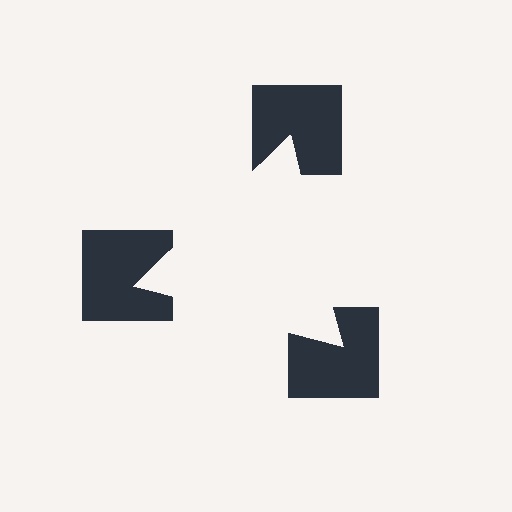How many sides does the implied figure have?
3 sides.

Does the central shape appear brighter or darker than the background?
It typically appears slightly brighter than the background, even though no actual brightness change is drawn.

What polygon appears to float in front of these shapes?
An illusory triangle — its edges are inferred from the aligned wedge cuts in the notched squares, not physically drawn.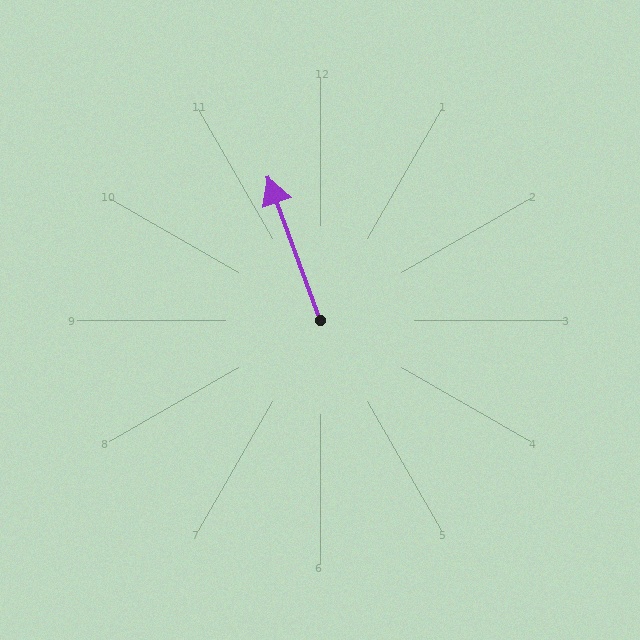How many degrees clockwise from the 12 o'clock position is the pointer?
Approximately 340 degrees.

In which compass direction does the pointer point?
North.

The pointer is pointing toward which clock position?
Roughly 11 o'clock.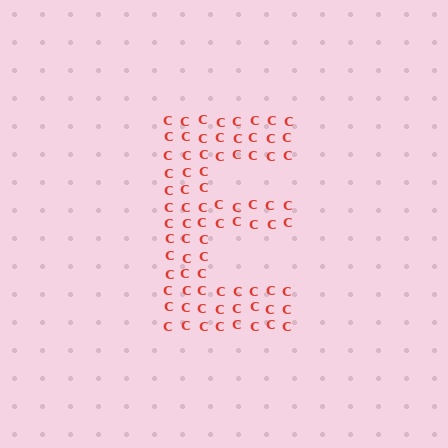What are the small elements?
The small elements are letter C's.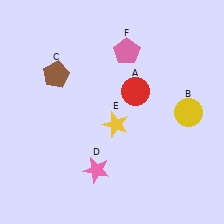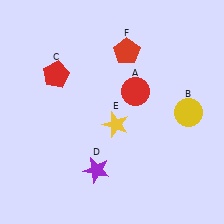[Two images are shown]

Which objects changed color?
C changed from brown to red. D changed from pink to purple. F changed from pink to red.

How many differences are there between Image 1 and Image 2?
There are 3 differences between the two images.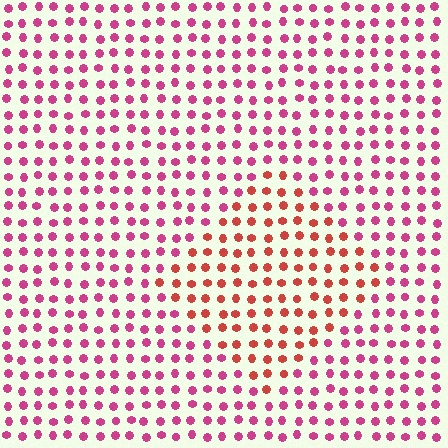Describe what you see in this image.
The image is filled with small magenta elements in a uniform arrangement. A diamond-shaped region is visible where the elements are tinted to a slightly different hue, forming a subtle color boundary.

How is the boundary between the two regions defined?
The boundary is defined purely by a slight shift in hue (about 35 degrees). Spacing, size, and orientation are identical on both sides.